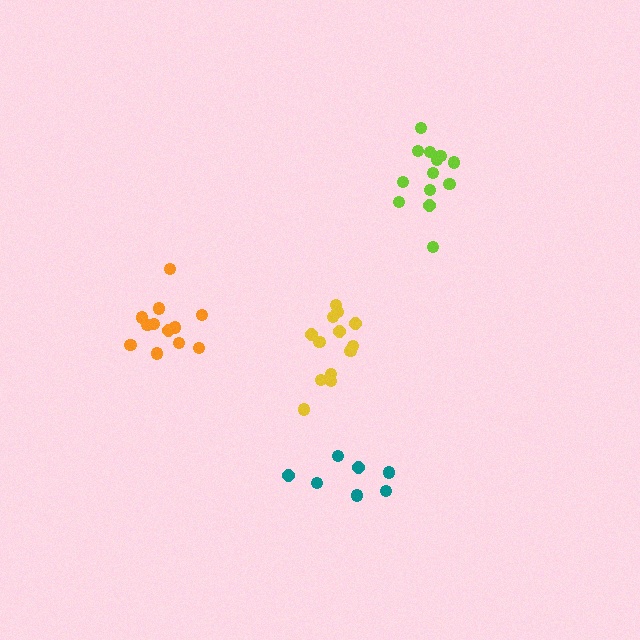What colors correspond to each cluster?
The clusters are colored: lime, orange, yellow, teal.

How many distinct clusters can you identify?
There are 4 distinct clusters.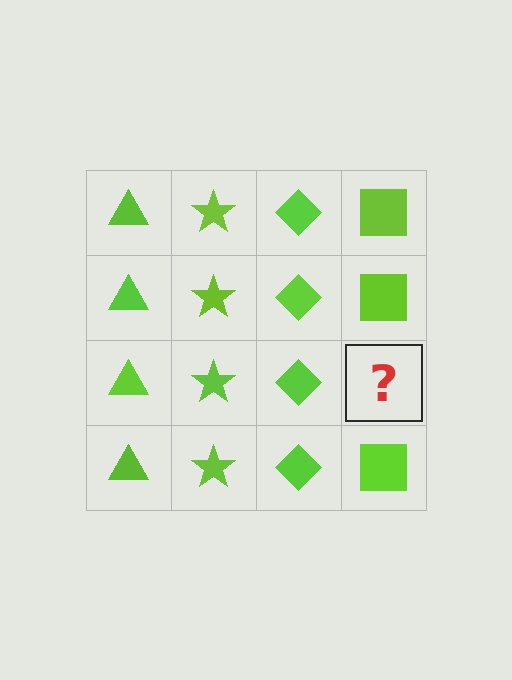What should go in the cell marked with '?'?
The missing cell should contain a lime square.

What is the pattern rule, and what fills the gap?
The rule is that each column has a consistent shape. The gap should be filled with a lime square.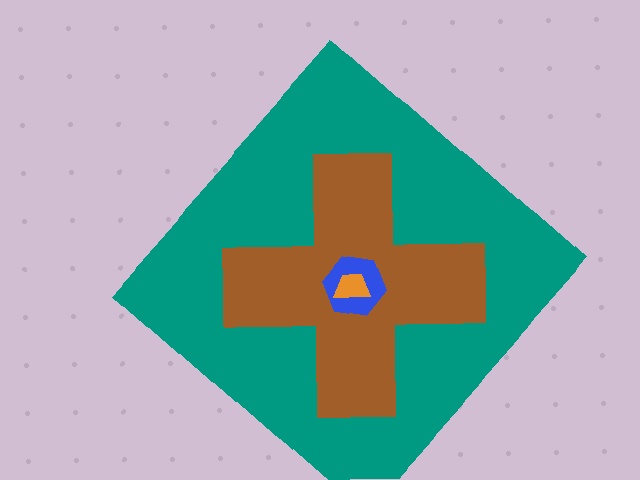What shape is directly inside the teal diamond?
The brown cross.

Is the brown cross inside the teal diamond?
Yes.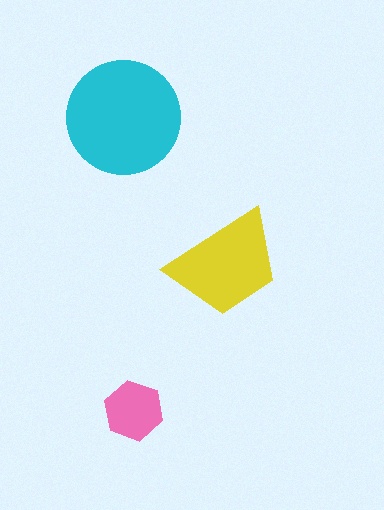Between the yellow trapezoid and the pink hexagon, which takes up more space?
The yellow trapezoid.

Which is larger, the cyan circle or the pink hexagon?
The cyan circle.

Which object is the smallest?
The pink hexagon.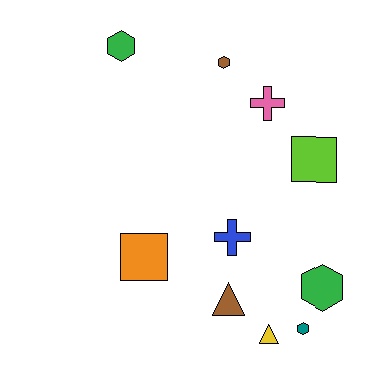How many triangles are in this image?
There are 2 triangles.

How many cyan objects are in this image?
There are no cyan objects.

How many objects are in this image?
There are 10 objects.